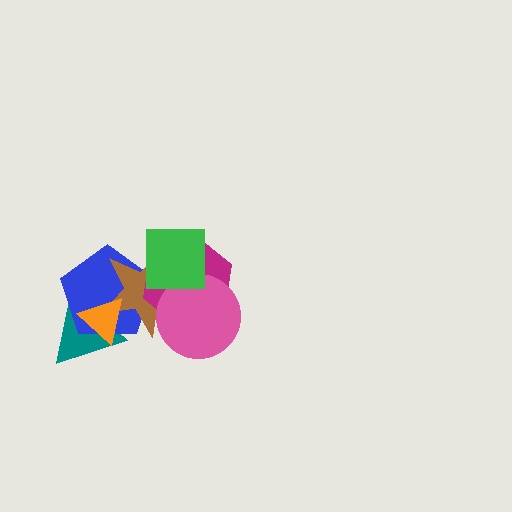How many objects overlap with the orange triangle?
3 objects overlap with the orange triangle.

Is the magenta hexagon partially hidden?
Yes, it is partially covered by another shape.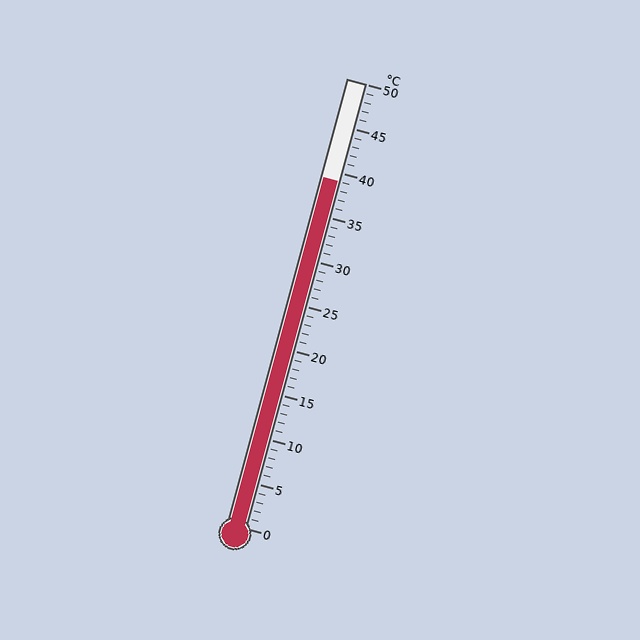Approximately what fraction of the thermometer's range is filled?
The thermometer is filled to approximately 80% of its range.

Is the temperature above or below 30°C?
The temperature is above 30°C.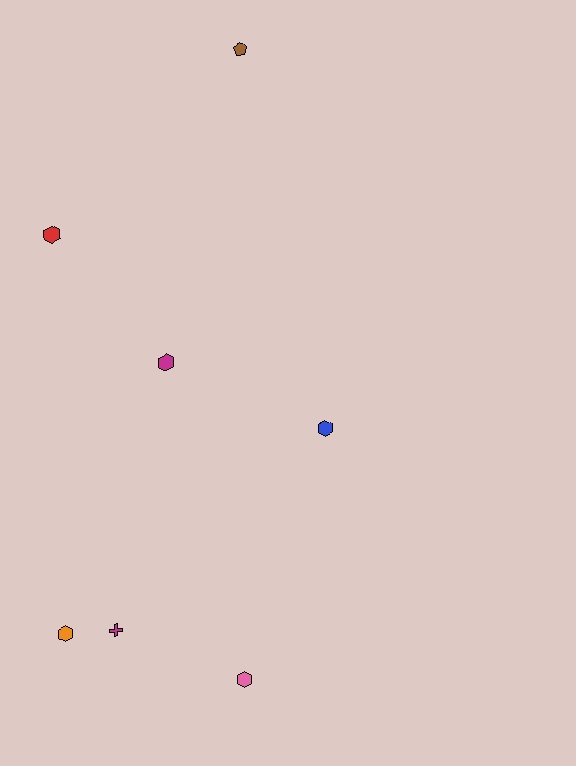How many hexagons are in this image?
There are 5 hexagons.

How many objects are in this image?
There are 7 objects.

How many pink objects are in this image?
There is 1 pink object.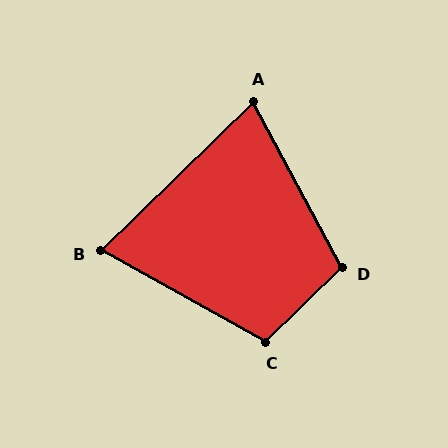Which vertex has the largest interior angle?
D, at approximately 106 degrees.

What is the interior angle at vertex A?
Approximately 74 degrees (acute).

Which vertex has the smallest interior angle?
B, at approximately 74 degrees.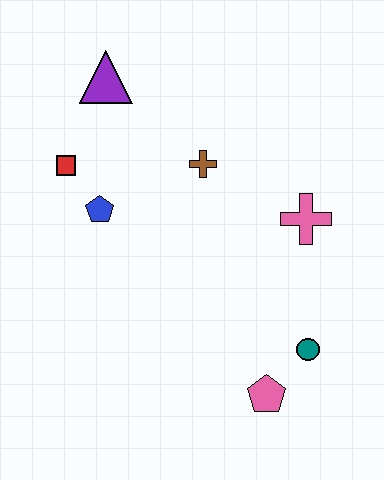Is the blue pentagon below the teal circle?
No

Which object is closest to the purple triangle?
The red square is closest to the purple triangle.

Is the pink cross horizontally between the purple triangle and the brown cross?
No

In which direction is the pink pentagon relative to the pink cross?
The pink pentagon is below the pink cross.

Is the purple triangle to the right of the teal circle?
No